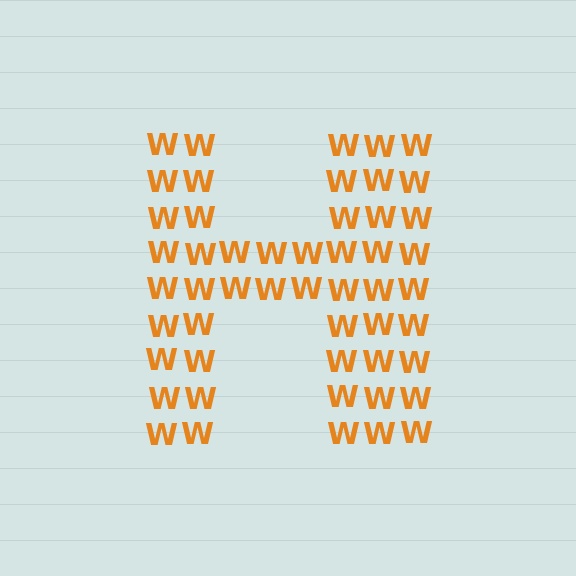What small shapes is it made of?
It is made of small letter W's.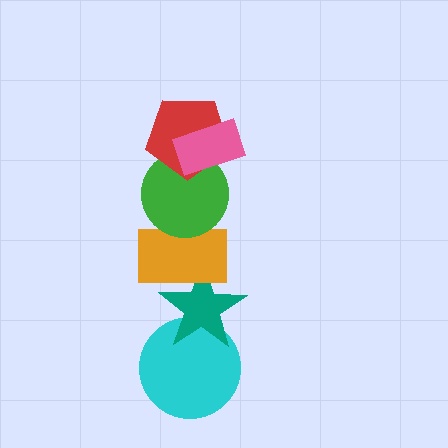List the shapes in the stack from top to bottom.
From top to bottom: the pink rectangle, the red pentagon, the green circle, the orange rectangle, the teal star, the cyan circle.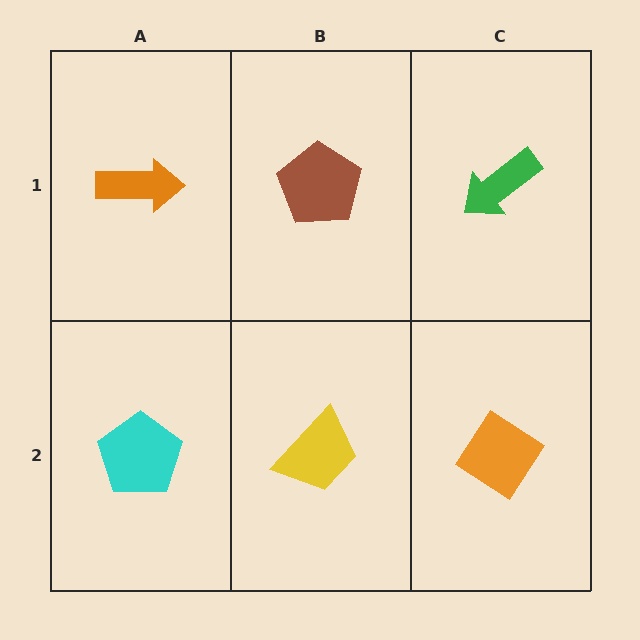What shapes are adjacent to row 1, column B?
A yellow trapezoid (row 2, column B), an orange arrow (row 1, column A), a green arrow (row 1, column C).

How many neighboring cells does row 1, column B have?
3.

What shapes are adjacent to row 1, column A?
A cyan pentagon (row 2, column A), a brown pentagon (row 1, column B).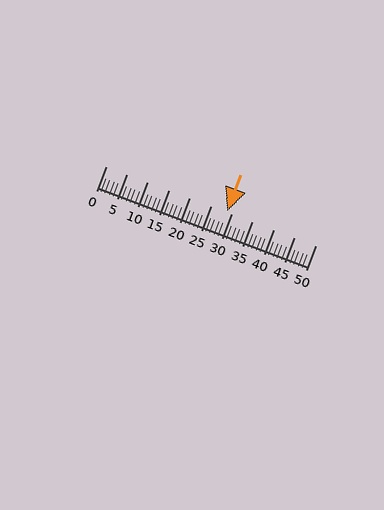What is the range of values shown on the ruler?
The ruler shows values from 0 to 50.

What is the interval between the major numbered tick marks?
The major tick marks are spaced 5 units apart.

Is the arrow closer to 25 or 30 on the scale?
The arrow is closer to 30.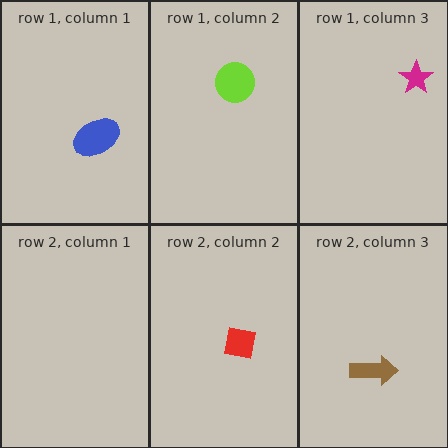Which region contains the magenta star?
The row 1, column 3 region.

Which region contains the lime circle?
The row 1, column 2 region.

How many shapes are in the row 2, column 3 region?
1.